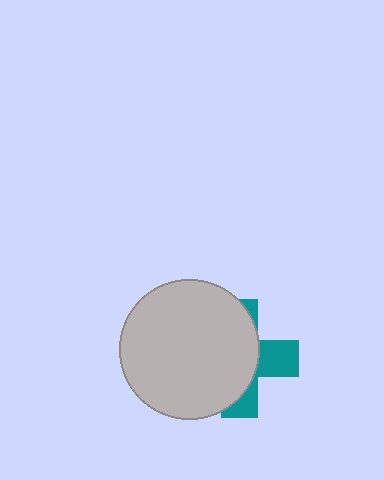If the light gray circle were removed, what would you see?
You would see the complete teal cross.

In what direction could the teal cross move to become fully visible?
The teal cross could move right. That would shift it out from behind the light gray circle entirely.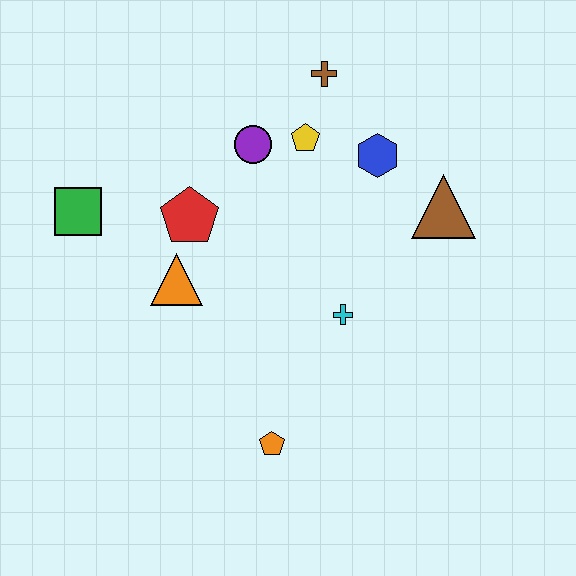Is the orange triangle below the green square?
Yes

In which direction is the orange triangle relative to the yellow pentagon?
The orange triangle is below the yellow pentagon.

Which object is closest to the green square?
The red pentagon is closest to the green square.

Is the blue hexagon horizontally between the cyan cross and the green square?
No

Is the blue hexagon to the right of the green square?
Yes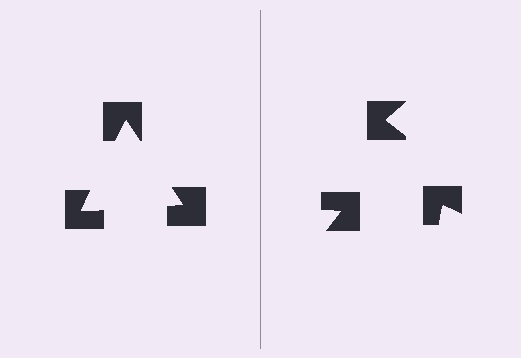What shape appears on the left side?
An illusory triangle.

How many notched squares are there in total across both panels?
6 — 3 on each side.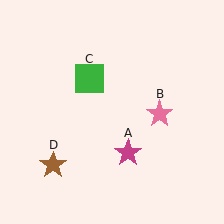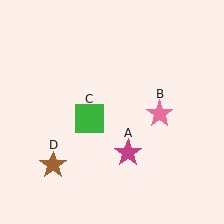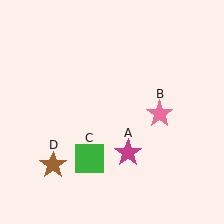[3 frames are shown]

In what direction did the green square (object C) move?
The green square (object C) moved down.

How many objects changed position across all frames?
1 object changed position: green square (object C).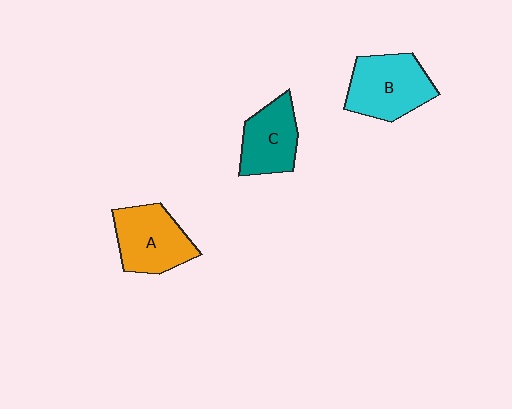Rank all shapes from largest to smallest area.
From largest to smallest: B (cyan), A (orange), C (teal).